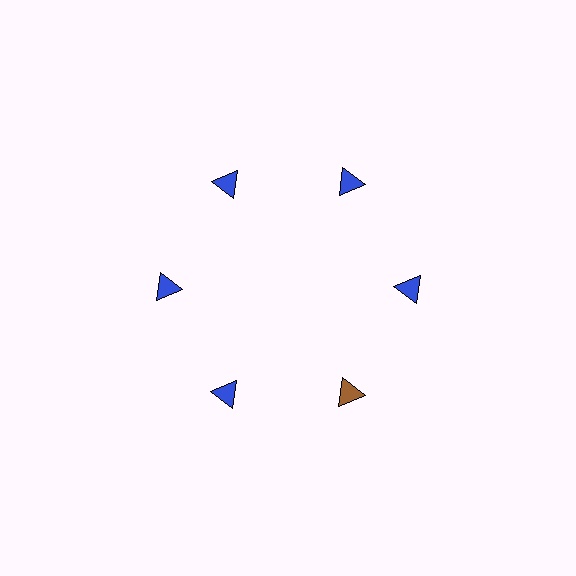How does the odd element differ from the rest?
It has a different color: brown instead of blue.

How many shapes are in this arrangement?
There are 6 shapes arranged in a ring pattern.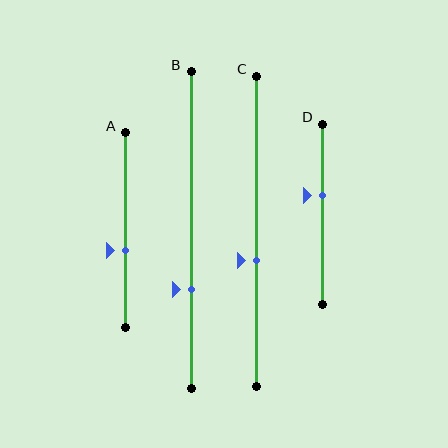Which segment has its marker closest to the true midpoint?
Segment C has its marker closest to the true midpoint.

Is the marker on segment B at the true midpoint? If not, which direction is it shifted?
No, the marker on segment B is shifted downward by about 19% of the segment length.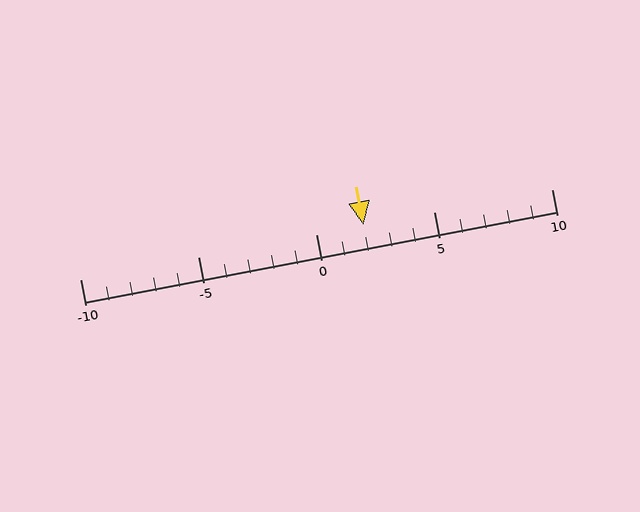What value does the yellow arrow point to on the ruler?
The yellow arrow points to approximately 2.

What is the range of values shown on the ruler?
The ruler shows values from -10 to 10.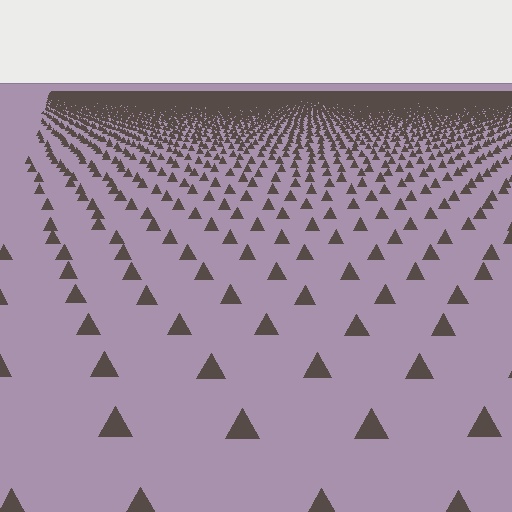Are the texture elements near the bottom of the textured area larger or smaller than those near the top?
Larger. Near the bottom, elements are closer to the viewer and appear at a bigger on-screen size.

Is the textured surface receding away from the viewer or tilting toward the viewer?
The surface is receding away from the viewer. Texture elements get smaller and denser toward the top.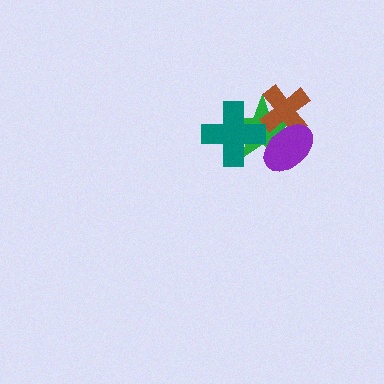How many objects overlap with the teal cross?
1 object overlaps with the teal cross.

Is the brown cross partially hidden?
Yes, it is partially covered by another shape.